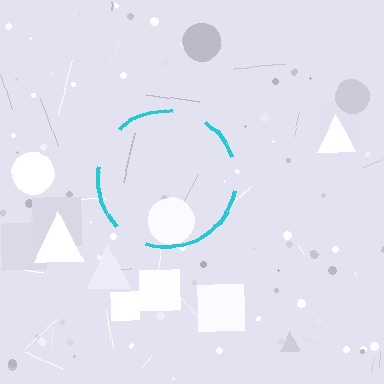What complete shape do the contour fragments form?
The contour fragments form a circle.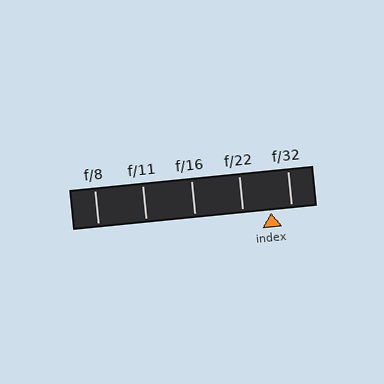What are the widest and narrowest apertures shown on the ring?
The widest aperture shown is f/8 and the narrowest is f/32.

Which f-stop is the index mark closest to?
The index mark is closest to f/32.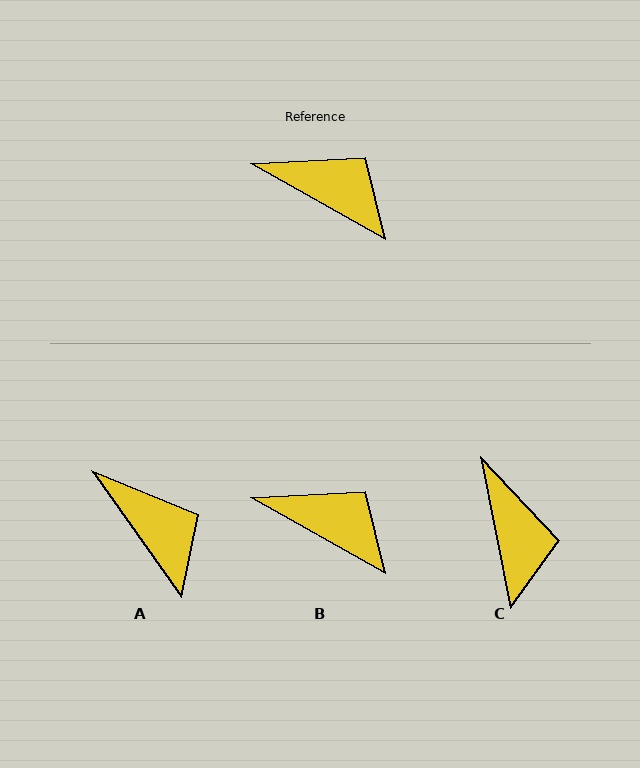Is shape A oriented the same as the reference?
No, it is off by about 25 degrees.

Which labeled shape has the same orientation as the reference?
B.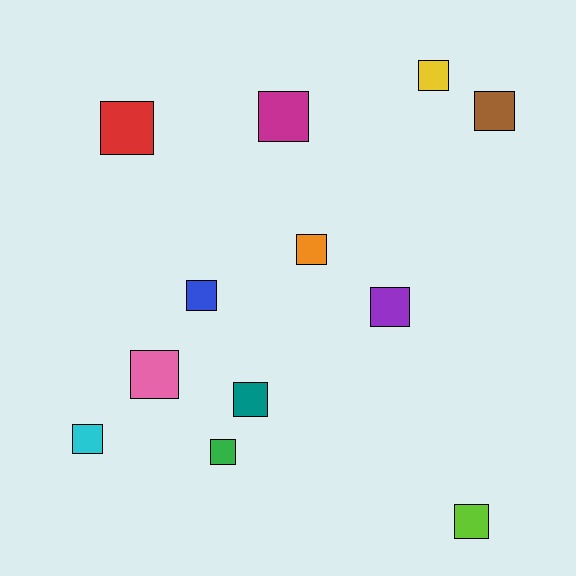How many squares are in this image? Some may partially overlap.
There are 12 squares.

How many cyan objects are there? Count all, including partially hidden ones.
There is 1 cyan object.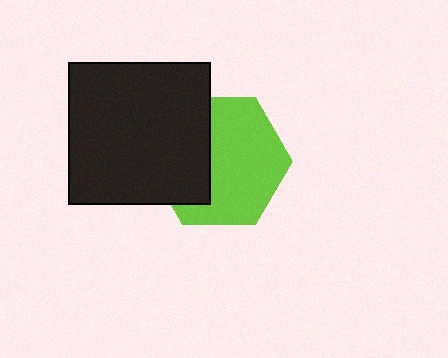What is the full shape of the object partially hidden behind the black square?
The partially hidden object is a lime hexagon.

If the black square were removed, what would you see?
You would see the complete lime hexagon.